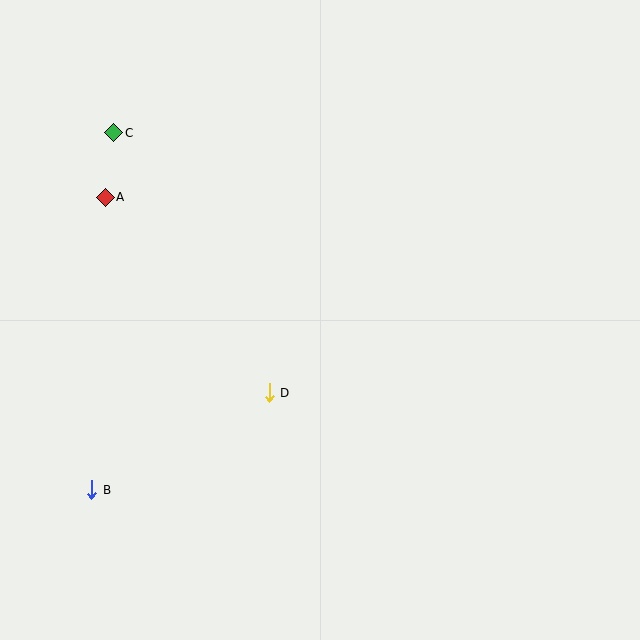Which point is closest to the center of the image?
Point D at (269, 393) is closest to the center.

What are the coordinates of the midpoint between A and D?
The midpoint between A and D is at (187, 295).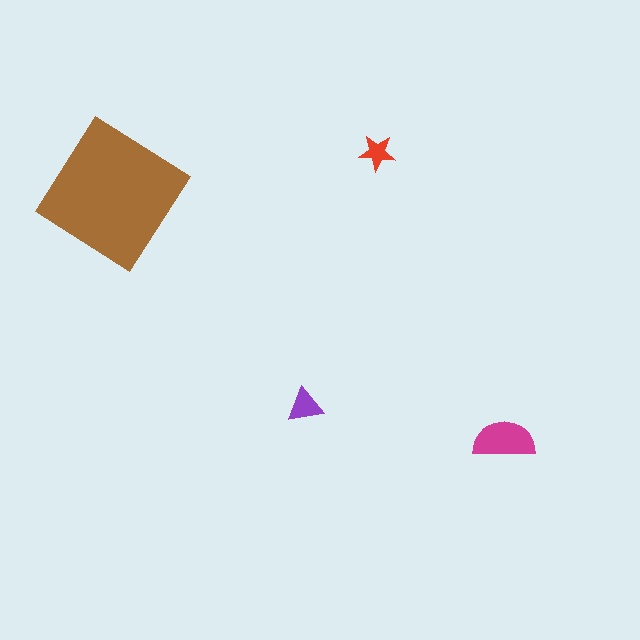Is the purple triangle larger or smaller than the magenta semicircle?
Smaller.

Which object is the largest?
The brown diamond.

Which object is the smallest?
The red star.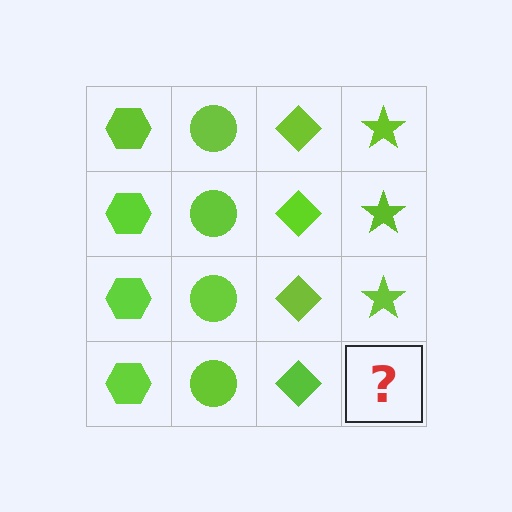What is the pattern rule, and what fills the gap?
The rule is that each column has a consistent shape. The gap should be filled with a lime star.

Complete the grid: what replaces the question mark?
The question mark should be replaced with a lime star.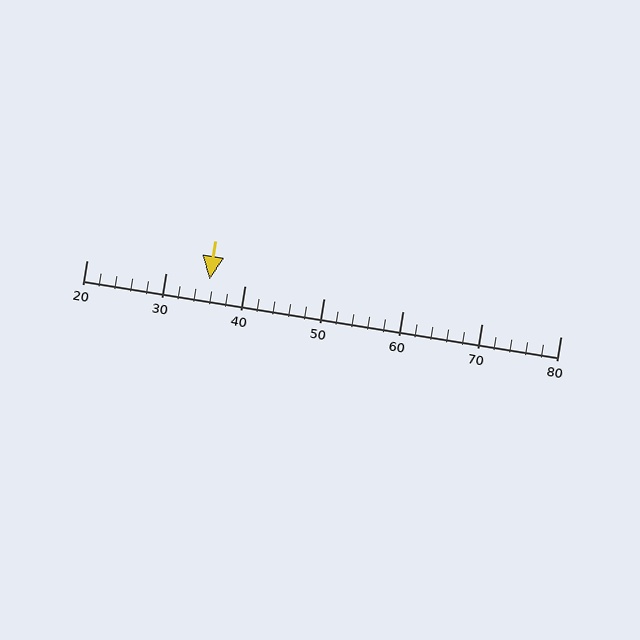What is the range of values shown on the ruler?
The ruler shows values from 20 to 80.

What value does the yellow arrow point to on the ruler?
The yellow arrow points to approximately 36.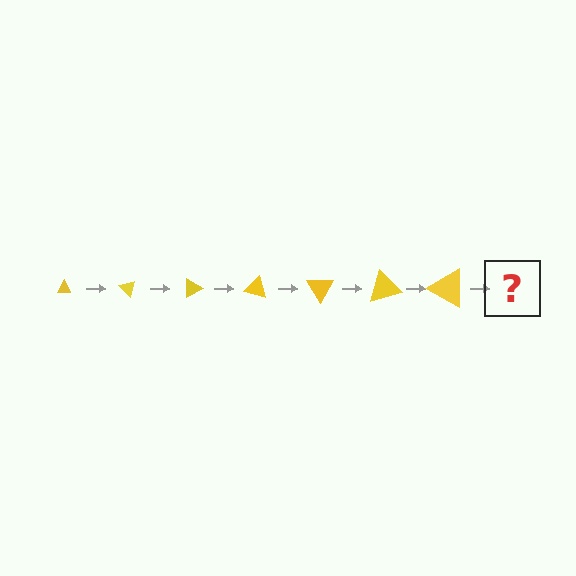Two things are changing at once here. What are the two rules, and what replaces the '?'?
The two rules are that the triangle grows larger each step and it rotates 45 degrees each step. The '?' should be a triangle, larger than the previous one and rotated 315 degrees from the start.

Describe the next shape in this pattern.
It should be a triangle, larger than the previous one and rotated 315 degrees from the start.